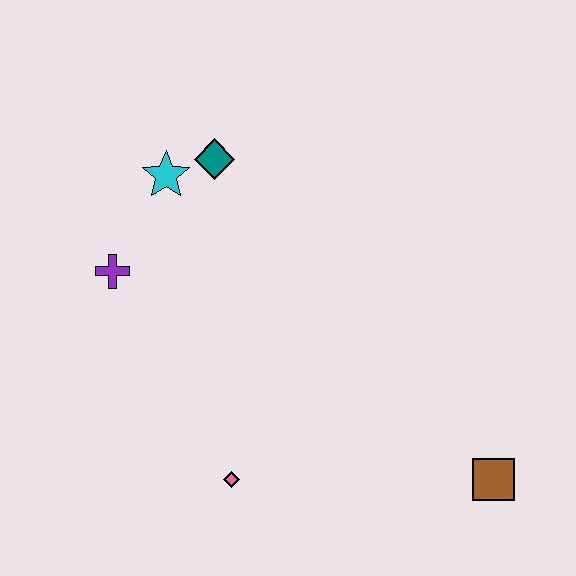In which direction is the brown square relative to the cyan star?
The brown square is to the right of the cyan star.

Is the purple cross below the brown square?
No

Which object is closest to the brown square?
The pink diamond is closest to the brown square.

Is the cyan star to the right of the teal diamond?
No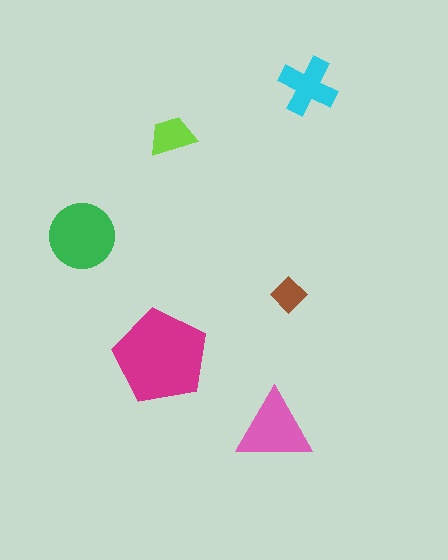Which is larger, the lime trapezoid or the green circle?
The green circle.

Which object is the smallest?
The brown diamond.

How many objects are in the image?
There are 6 objects in the image.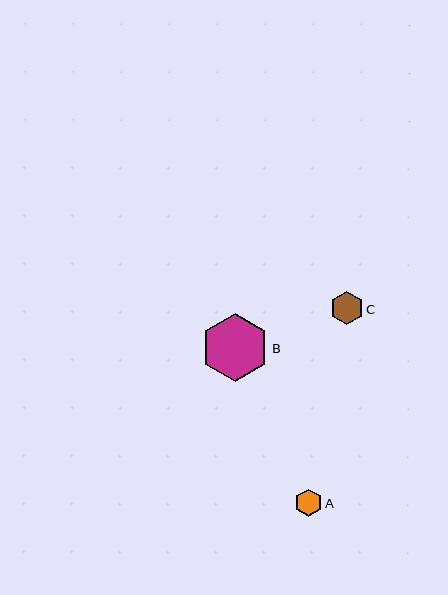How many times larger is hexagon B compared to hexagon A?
Hexagon B is approximately 2.5 times the size of hexagon A.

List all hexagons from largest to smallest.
From largest to smallest: B, C, A.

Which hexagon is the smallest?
Hexagon A is the smallest with a size of approximately 27 pixels.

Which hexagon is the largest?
Hexagon B is the largest with a size of approximately 69 pixels.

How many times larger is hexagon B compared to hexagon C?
Hexagon B is approximately 2.1 times the size of hexagon C.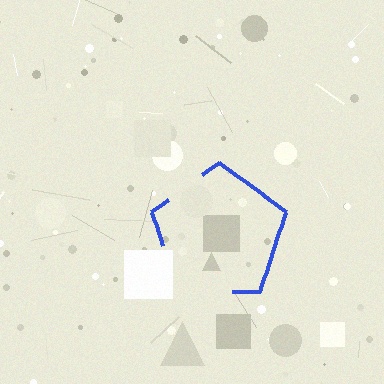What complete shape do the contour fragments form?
The contour fragments form a pentagon.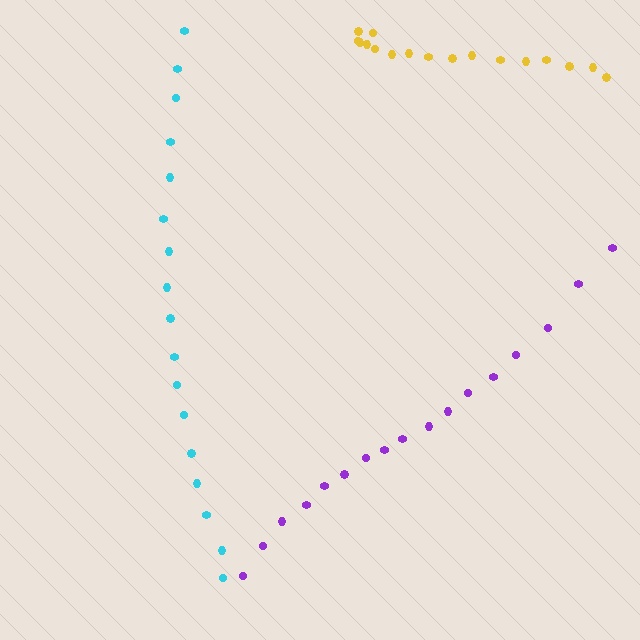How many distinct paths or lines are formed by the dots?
There are 3 distinct paths.